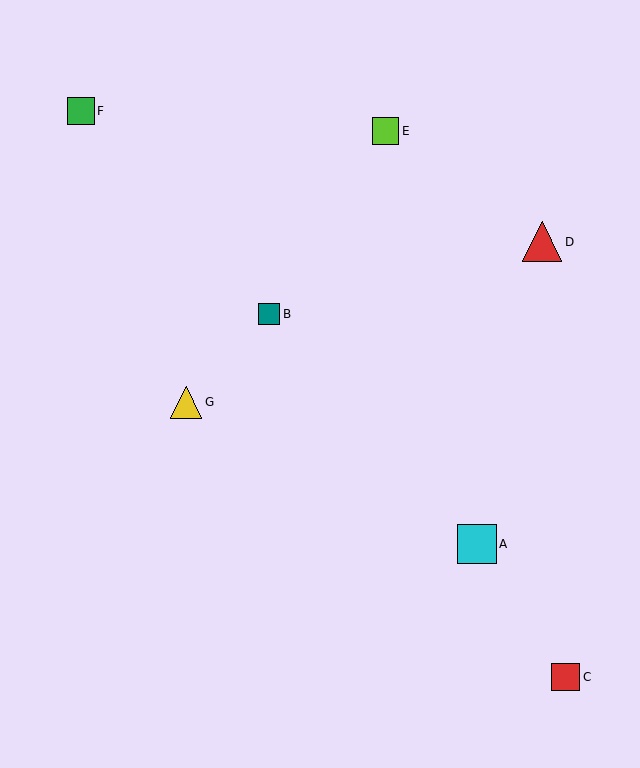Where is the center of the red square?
The center of the red square is at (566, 677).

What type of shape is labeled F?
Shape F is a green square.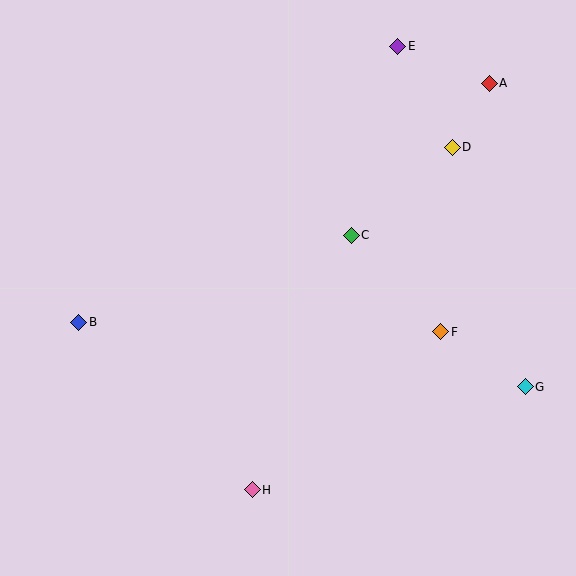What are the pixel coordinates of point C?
Point C is at (351, 235).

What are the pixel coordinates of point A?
Point A is at (489, 83).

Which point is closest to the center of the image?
Point C at (351, 235) is closest to the center.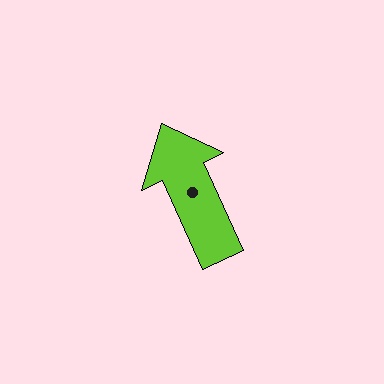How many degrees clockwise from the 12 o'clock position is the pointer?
Approximately 336 degrees.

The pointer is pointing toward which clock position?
Roughly 11 o'clock.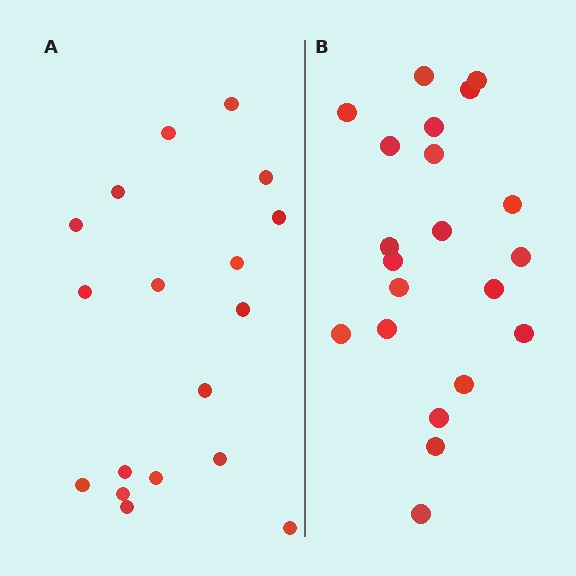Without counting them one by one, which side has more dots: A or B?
Region B (the right region) has more dots.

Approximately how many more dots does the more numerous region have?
Region B has just a few more — roughly 2 or 3 more dots than region A.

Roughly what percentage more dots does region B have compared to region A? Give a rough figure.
About 15% more.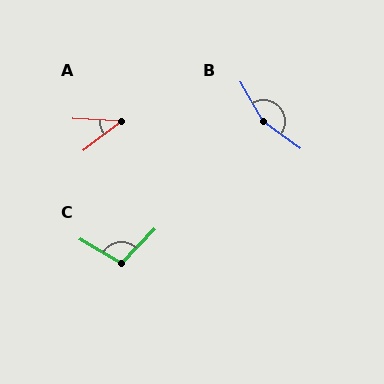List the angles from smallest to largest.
A (40°), C (102°), B (156°).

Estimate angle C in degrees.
Approximately 102 degrees.